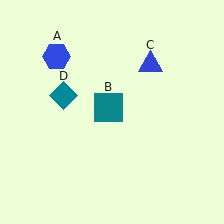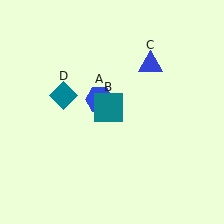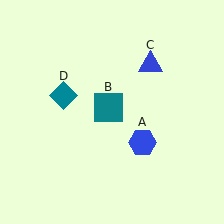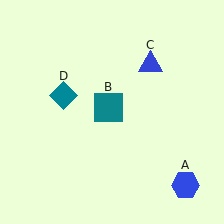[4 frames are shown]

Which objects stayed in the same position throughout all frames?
Teal square (object B) and blue triangle (object C) and teal diamond (object D) remained stationary.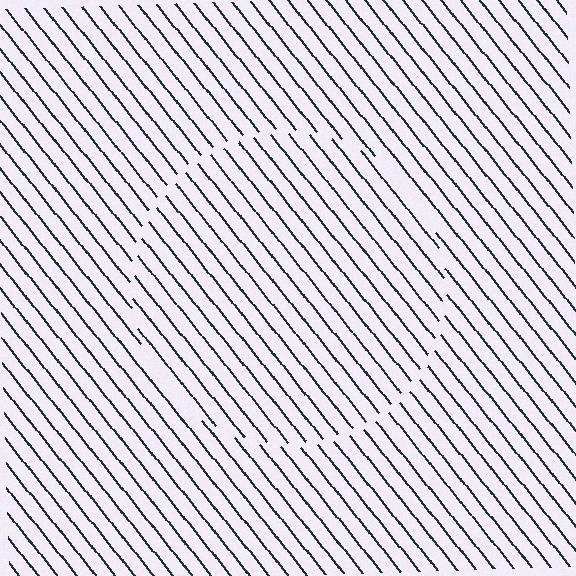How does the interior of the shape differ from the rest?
The interior of the shape contains the same grating, shifted by half a period — the contour is defined by the phase discontinuity where line-ends from the inner and outer gratings abut.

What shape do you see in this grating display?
An illusory circle. The interior of the shape contains the same grating, shifted by half a period — the contour is defined by the phase discontinuity where line-ends from the inner and outer gratings abut.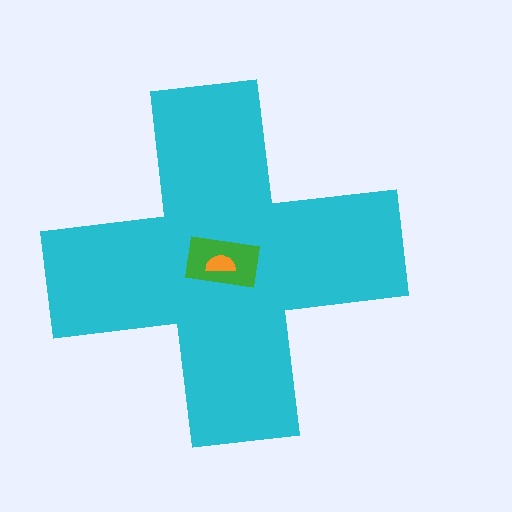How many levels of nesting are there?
3.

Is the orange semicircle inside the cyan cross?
Yes.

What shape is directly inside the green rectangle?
The orange semicircle.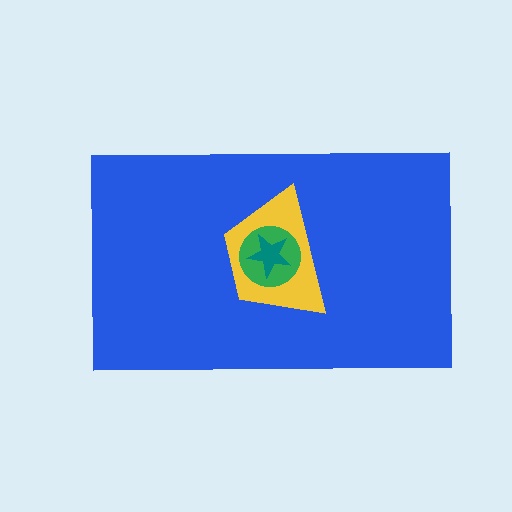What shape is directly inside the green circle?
The teal star.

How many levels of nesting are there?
4.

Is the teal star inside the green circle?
Yes.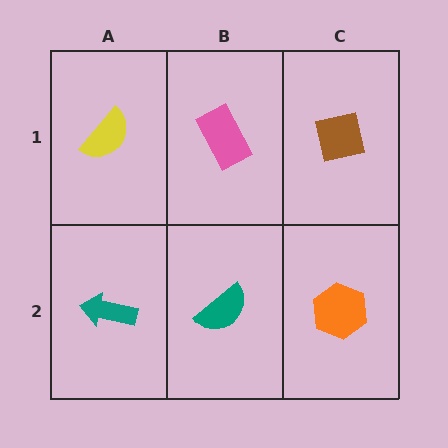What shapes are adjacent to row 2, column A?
A yellow semicircle (row 1, column A), a teal semicircle (row 2, column B).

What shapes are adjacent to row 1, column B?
A teal semicircle (row 2, column B), a yellow semicircle (row 1, column A), a brown square (row 1, column C).